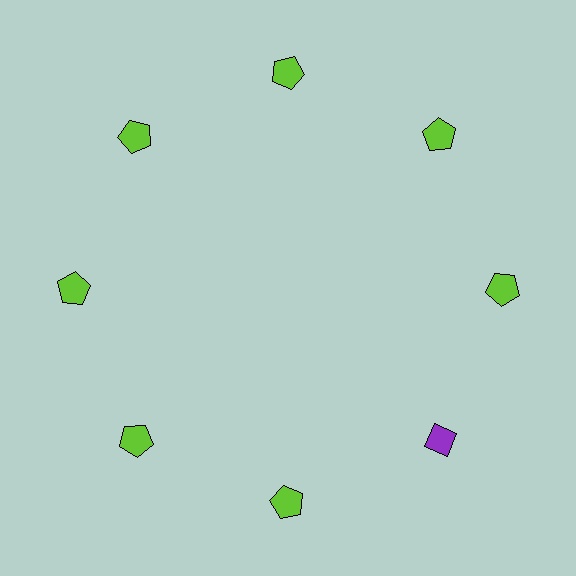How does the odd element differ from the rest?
It differs in both color (purple instead of lime) and shape (diamond instead of pentagon).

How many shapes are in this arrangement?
There are 8 shapes arranged in a ring pattern.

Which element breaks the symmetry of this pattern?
The purple diamond at roughly the 4 o'clock position breaks the symmetry. All other shapes are lime pentagons.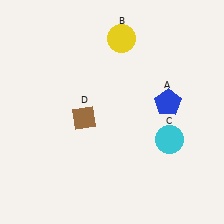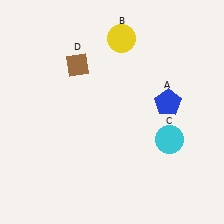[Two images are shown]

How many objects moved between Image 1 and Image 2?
1 object moved between the two images.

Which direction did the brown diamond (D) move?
The brown diamond (D) moved up.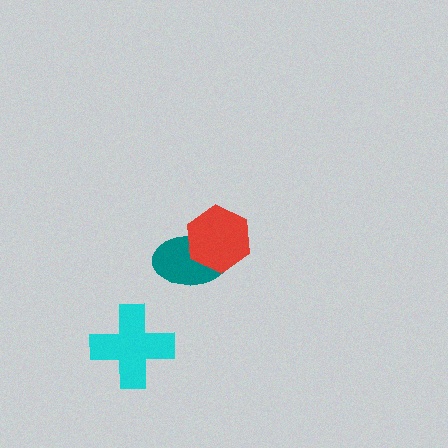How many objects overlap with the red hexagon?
1 object overlaps with the red hexagon.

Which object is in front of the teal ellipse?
The red hexagon is in front of the teal ellipse.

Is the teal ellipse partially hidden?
Yes, it is partially covered by another shape.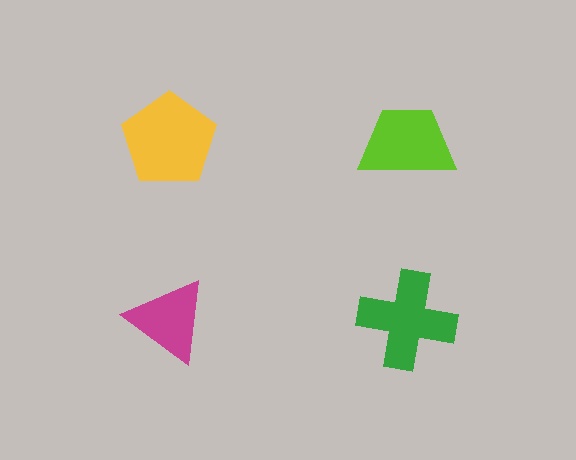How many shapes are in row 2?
2 shapes.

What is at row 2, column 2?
A green cross.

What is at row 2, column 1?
A magenta triangle.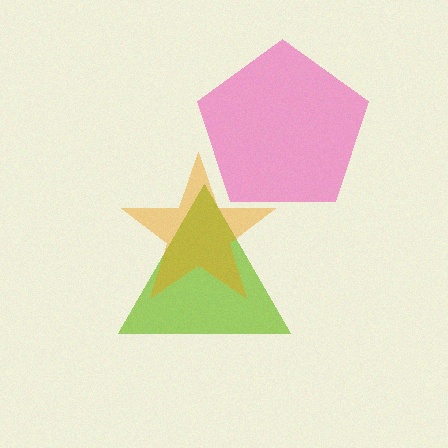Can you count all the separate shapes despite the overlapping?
Yes, there are 3 separate shapes.